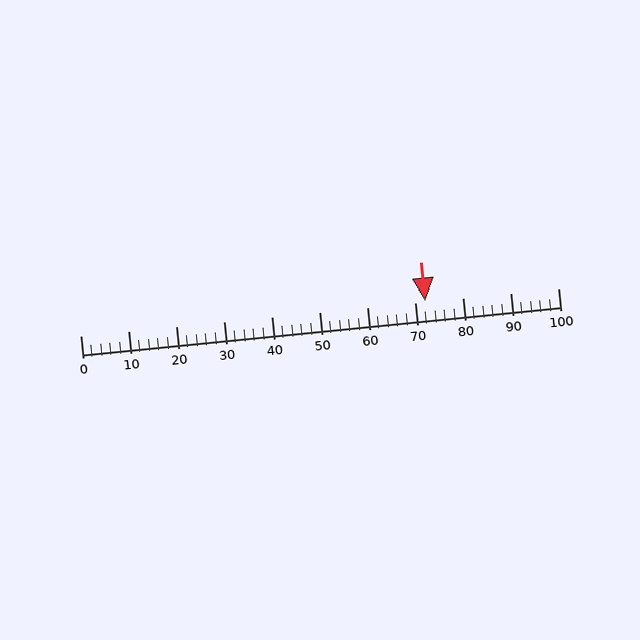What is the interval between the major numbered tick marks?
The major tick marks are spaced 10 units apart.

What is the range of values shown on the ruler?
The ruler shows values from 0 to 100.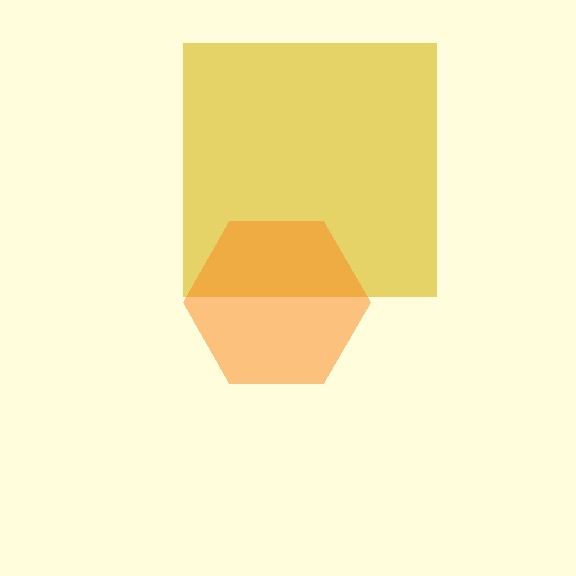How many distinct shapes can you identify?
There are 2 distinct shapes: a yellow square, an orange hexagon.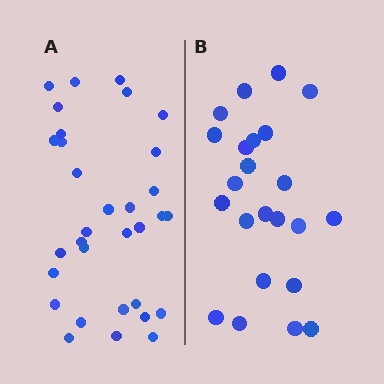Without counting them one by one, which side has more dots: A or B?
Region A (the left region) has more dots.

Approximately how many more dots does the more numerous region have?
Region A has roughly 8 or so more dots than region B.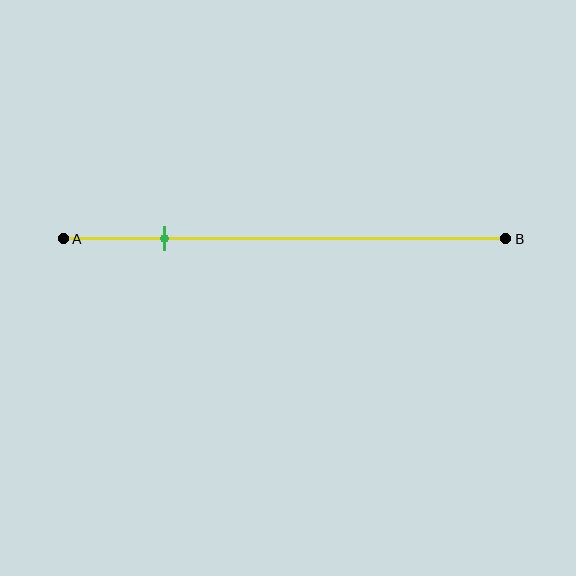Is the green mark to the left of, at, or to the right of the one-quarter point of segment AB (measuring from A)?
The green mark is approximately at the one-quarter point of segment AB.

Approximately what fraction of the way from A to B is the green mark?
The green mark is approximately 25% of the way from A to B.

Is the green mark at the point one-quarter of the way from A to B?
Yes, the mark is approximately at the one-quarter point.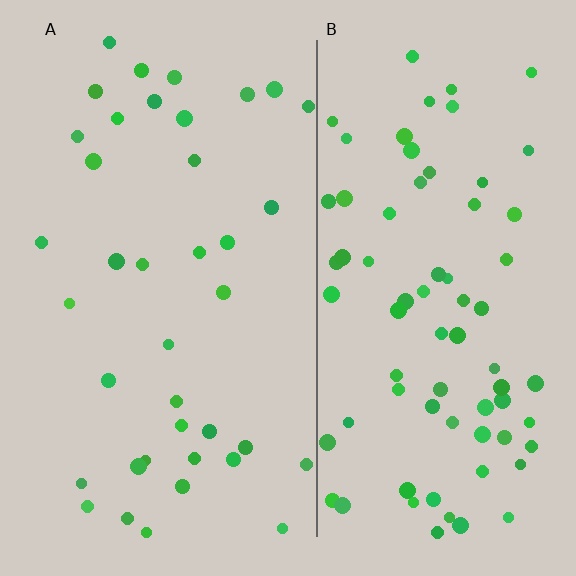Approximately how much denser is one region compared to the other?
Approximately 2.0× — region B over region A.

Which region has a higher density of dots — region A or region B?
B (the right).